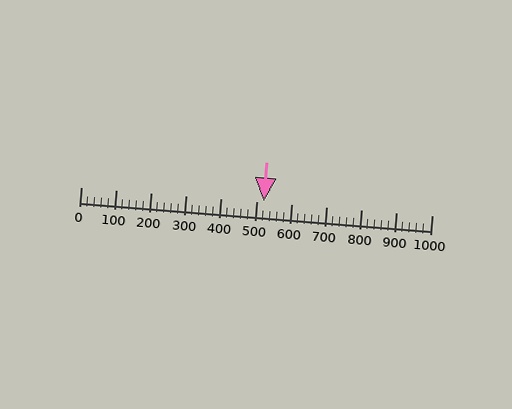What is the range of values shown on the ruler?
The ruler shows values from 0 to 1000.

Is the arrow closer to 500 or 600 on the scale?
The arrow is closer to 500.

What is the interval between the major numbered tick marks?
The major tick marks are spaced 100 units apart.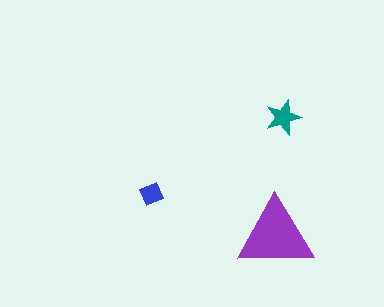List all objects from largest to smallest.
The purple triangle, the teal star, the blue diamond.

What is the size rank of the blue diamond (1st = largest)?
3rd.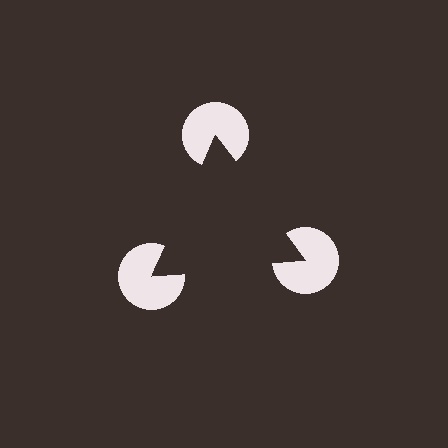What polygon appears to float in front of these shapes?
An illusory triangle — its edges are inferred from the aligned wedge cuts in the pac-man discs, not physically drawn.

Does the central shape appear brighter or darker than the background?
It typically appears slightly darker than the background, even though no actual brightness change is drawn.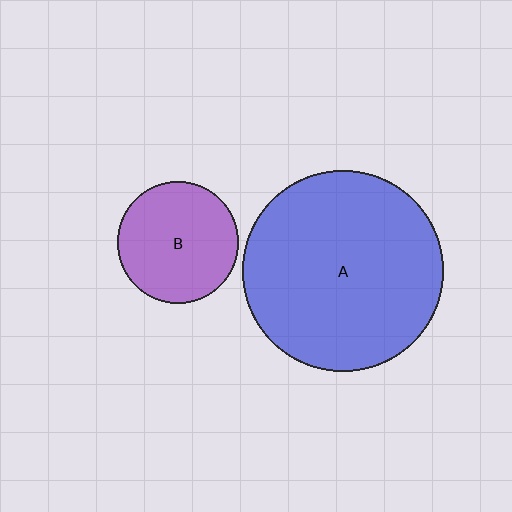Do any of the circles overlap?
No, none of the circles overlap.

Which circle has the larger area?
Circle A (blue).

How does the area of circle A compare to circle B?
Approximately 2.7 times.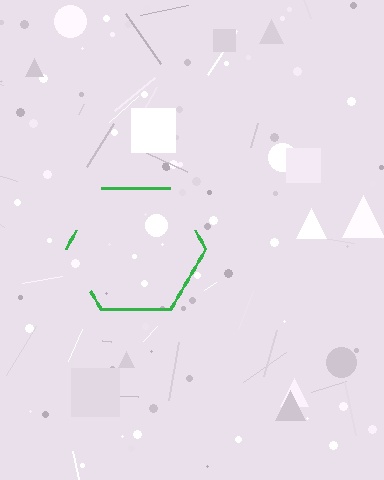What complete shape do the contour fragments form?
The contour fragments form a hexagon.